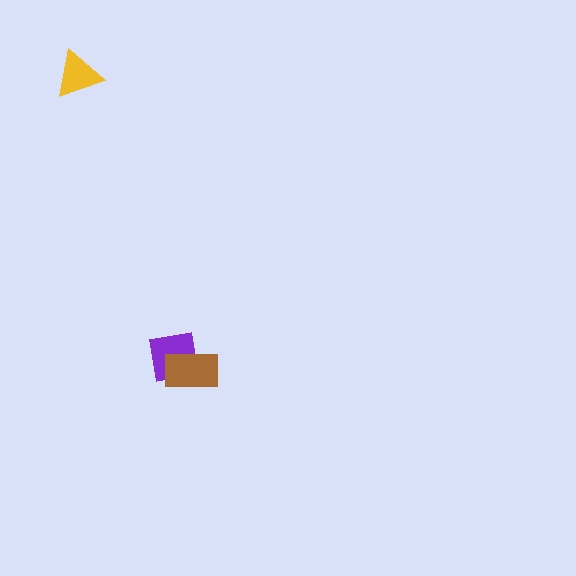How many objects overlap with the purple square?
1 object overlaps with the purple square.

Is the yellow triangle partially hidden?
No, no other shape covers it.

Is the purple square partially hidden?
Yes, it is partially covered by another shape.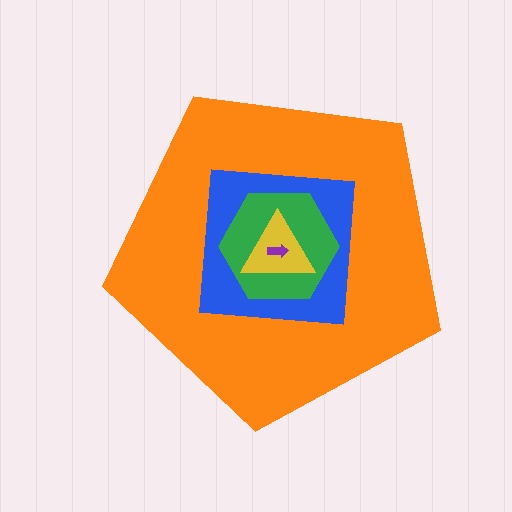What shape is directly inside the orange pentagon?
The blue square.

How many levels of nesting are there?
5.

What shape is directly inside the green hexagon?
The yellow triangle.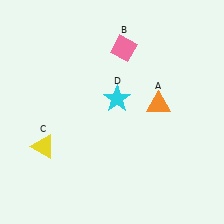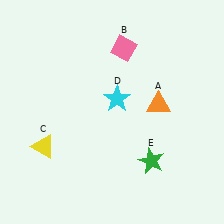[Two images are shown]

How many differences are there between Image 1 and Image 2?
There is 1 difference between the two images.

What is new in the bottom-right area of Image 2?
A green star (E) was added in the bottom-right area of Image 2.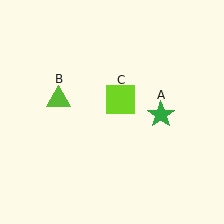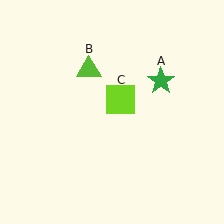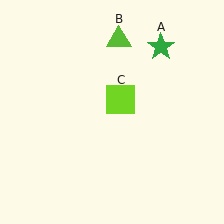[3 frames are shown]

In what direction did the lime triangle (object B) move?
The lime triangle (object B) moved up and to the right.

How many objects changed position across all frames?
2 objects changed position: green star (object A), lime triangle (object B).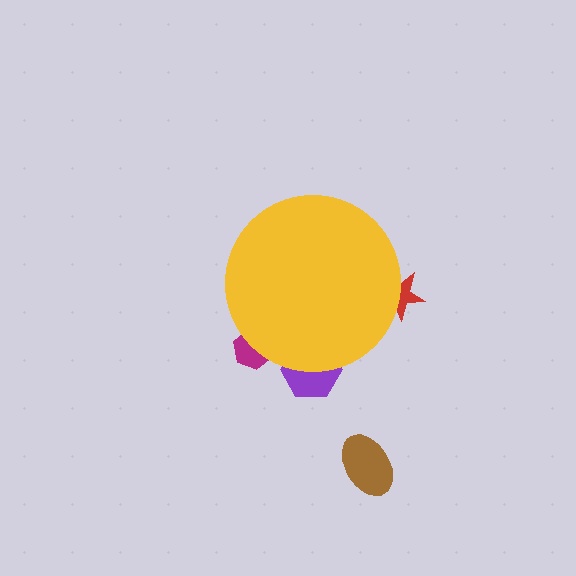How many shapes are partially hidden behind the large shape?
3 shapes are partially hidden.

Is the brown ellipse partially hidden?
No, the brown ellipse is fully visible.